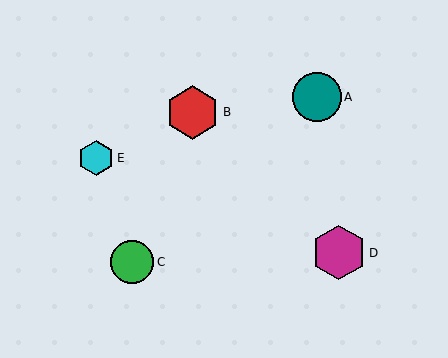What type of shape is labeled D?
Shape D is a magenta hexagon.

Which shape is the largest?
The magenta hexagon (labeled D) is the largest.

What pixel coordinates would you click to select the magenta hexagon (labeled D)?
Click at (339, 253) to select the magenta hexagon D.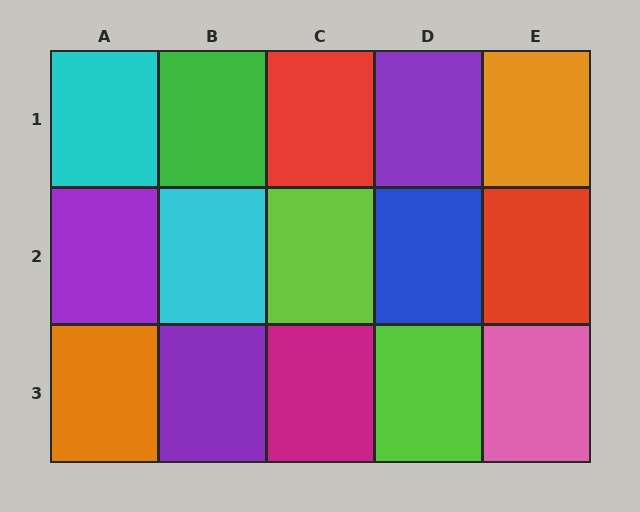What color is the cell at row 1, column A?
Cyan.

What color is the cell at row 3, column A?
Orange.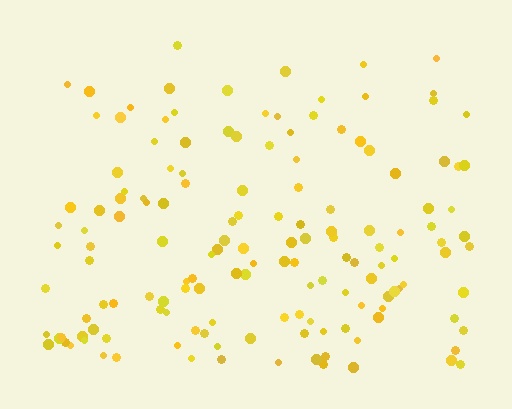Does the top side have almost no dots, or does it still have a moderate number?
Still a moderate number, just noticeably fewer than the bottom.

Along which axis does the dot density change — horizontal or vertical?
Vertical.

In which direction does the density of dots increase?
From top to bottom, with the bottom side densest.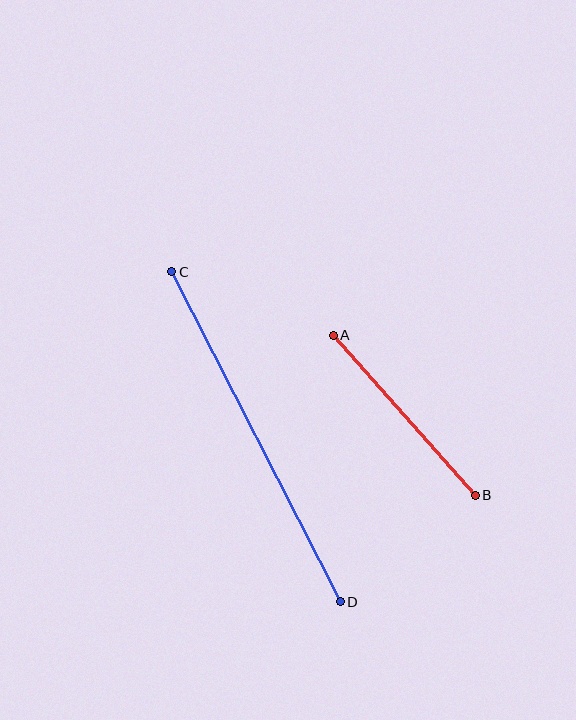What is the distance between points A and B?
The distance is approximately 214 pixels.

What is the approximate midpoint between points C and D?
The midpoint is at approximately (256, 437) pixels.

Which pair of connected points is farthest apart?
Points C and D are farthest apart.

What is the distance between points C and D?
The distance is approximately 371 pixels.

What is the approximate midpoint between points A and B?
The midpoint is at approximately (404, 415) pixels.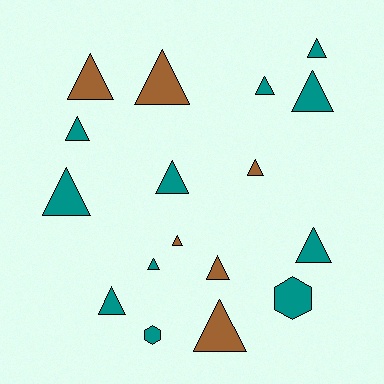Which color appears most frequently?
Teal, with 11 objects.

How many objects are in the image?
There are 17 objects.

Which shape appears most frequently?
Triangle, with 15 objects.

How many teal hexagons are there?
There are 2 teal hexagons.